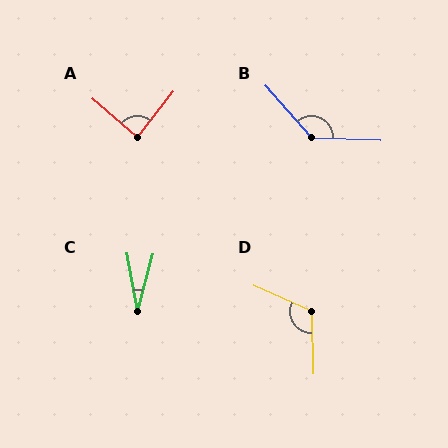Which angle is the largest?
B, at approximately 133 degrees.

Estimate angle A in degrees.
Approximately 87 degrees.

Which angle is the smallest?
C, at approximately 25 degrees.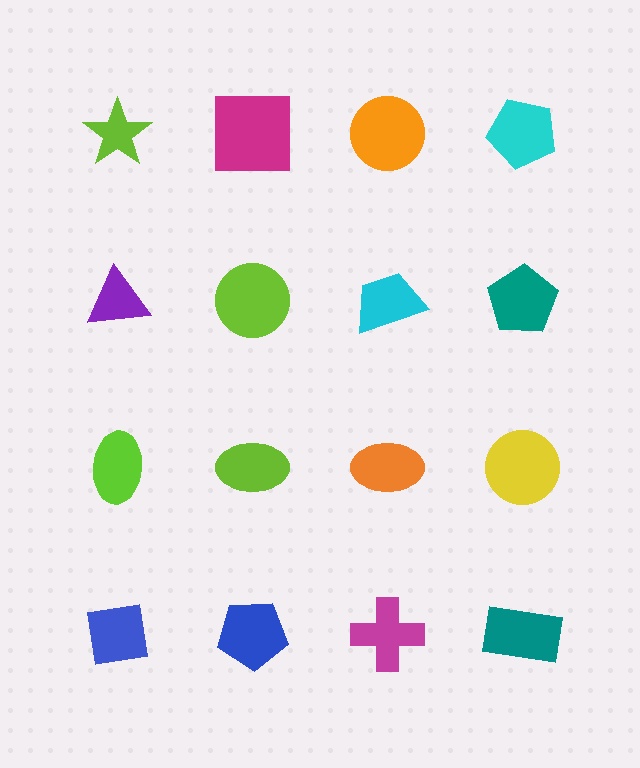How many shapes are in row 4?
4 shapes.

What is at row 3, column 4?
A yellow circle.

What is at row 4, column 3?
A magenta cross.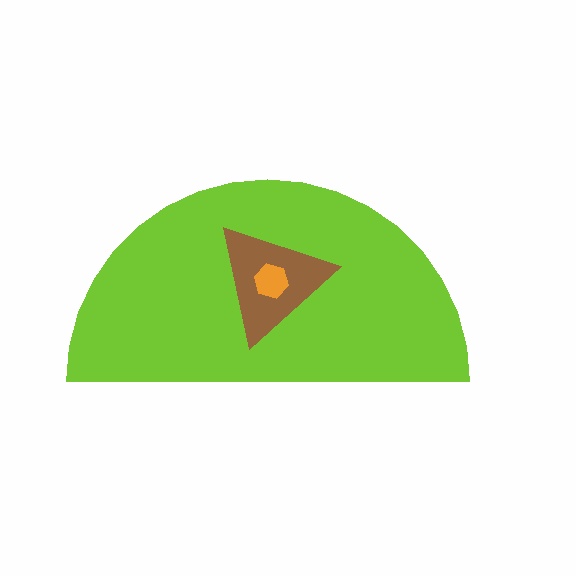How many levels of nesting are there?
3.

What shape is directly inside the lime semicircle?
The brown triangle.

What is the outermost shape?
The lime semicircle.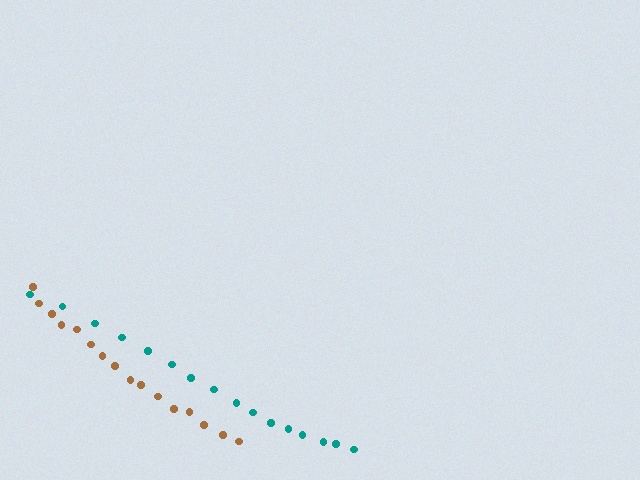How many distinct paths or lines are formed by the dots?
There are 2 distinct paths.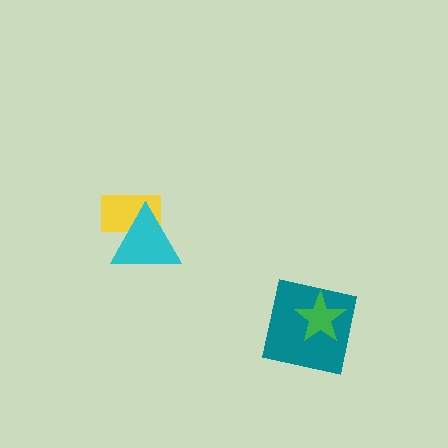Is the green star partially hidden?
No, no other shape covers it.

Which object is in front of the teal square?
The green star is in front of the teal square.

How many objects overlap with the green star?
1 object overlaps with the green star.